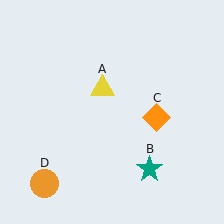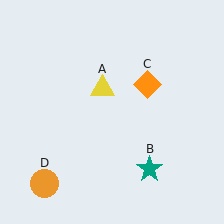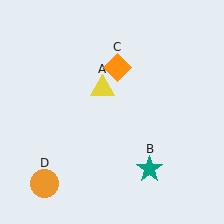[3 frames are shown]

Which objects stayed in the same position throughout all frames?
Yellow triangle (object A) and teal star (object B) and orange circle (object D) remained stationary.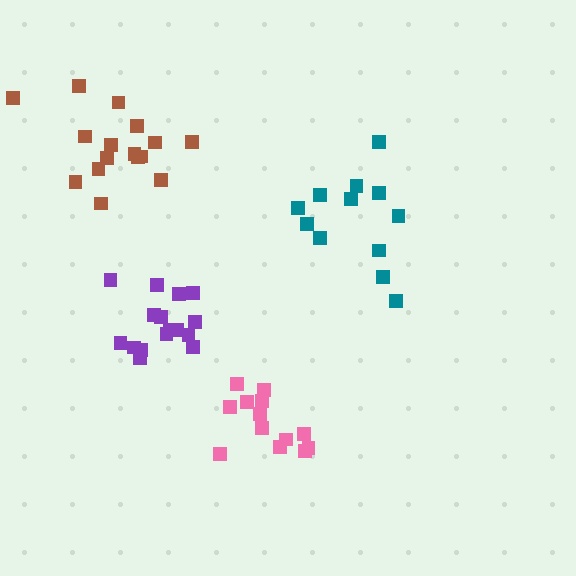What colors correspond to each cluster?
The clusters are colored: teal, purple, brown, pink.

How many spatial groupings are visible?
There are 4 spatial groupings.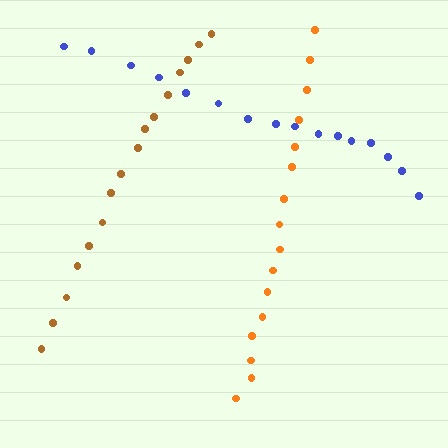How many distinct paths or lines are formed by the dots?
There are 3 distinct paths.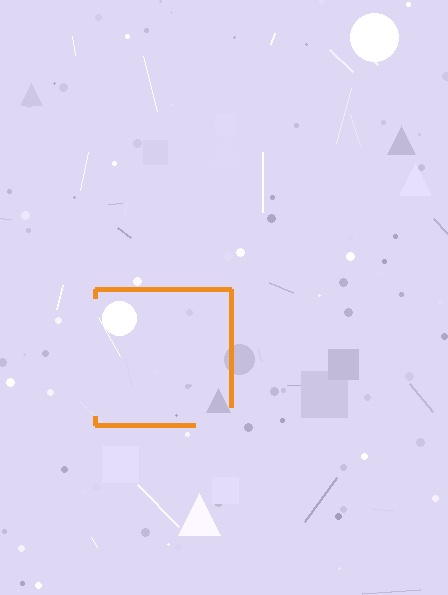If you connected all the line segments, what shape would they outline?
They would outline a square.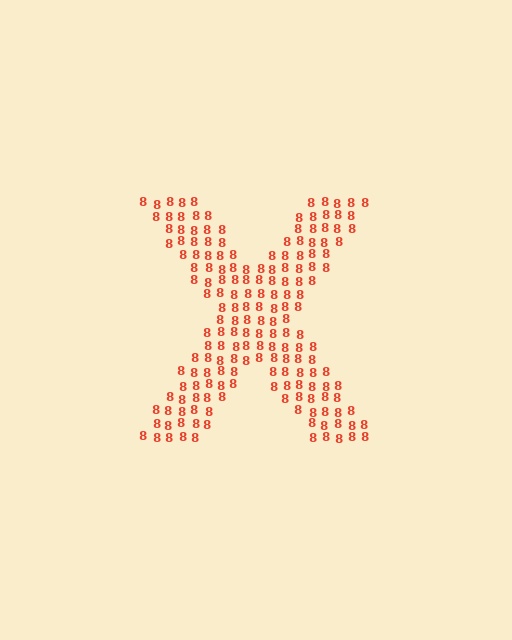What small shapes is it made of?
It is made of small digit 8's.